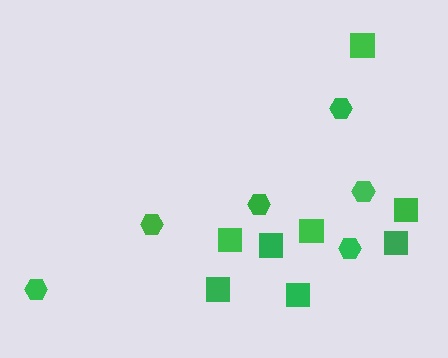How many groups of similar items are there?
There are 2 groups: one group of squares (8) and one group of hexagons (6).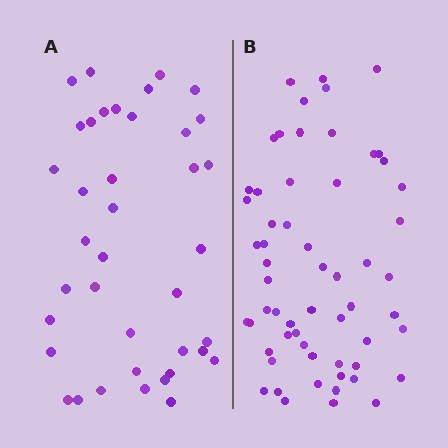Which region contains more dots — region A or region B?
Region B (the right region) has more dots.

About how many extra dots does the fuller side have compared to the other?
Region B has approximately 20 more dots than region A.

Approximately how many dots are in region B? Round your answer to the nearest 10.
About 60 dots. (The exact count is 59, which rounds to 60.)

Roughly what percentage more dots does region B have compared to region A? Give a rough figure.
About 50% more.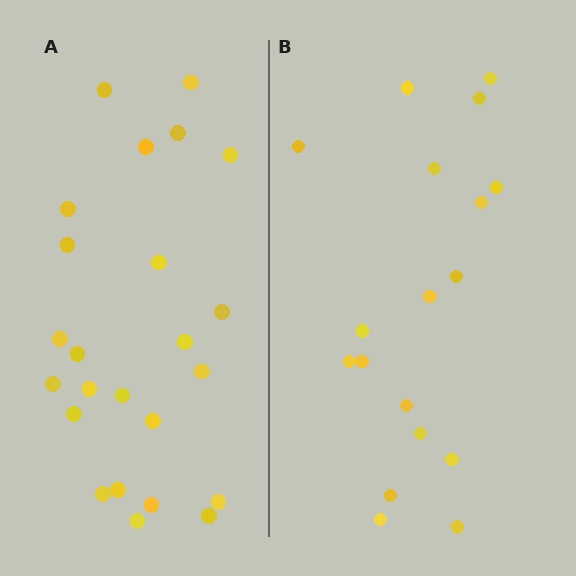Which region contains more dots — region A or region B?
Region A (the left region) has more dots.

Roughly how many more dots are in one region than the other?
Region A has about 6 more dots than region B.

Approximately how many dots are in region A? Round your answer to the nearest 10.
About 20 dots. (The exact count is 24, which rounds to 20.)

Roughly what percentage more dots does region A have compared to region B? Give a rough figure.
About 35% more.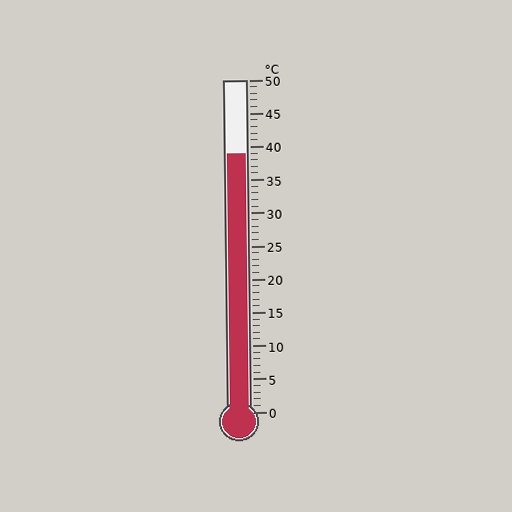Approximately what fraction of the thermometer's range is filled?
The thermometer is filled to approximately 80% of its range.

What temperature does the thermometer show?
The thermometer shows approximately 39°C.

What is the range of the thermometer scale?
The thermometer scale ranges from 0°C to 50°C.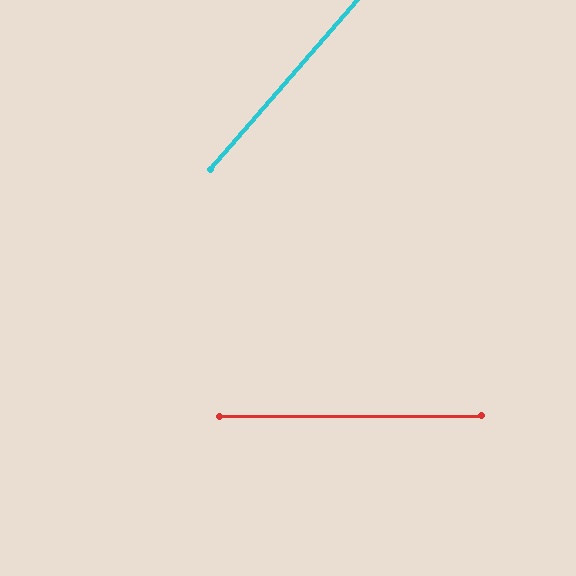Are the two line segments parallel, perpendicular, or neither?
Neither parallel nor perpendicular — they differ by about 49°.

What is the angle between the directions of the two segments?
Approximately 49 degrees.